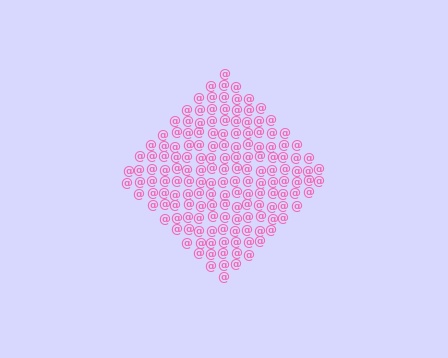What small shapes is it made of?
It is made of small at signs.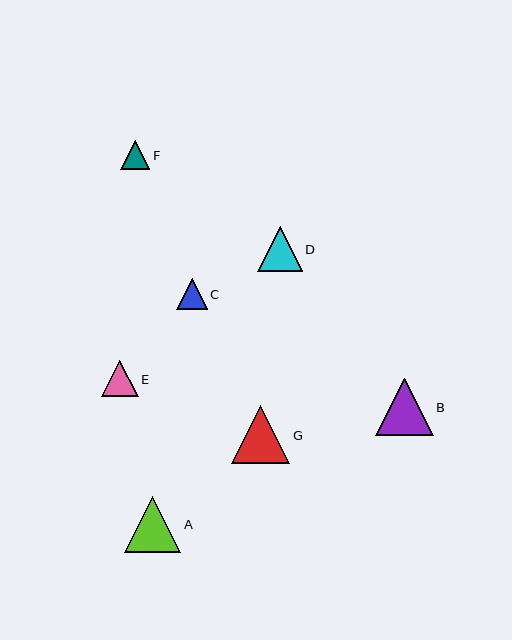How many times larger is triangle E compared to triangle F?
Triangle E is approximately 1.2 times the size of triangle F.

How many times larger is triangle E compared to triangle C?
Triangle E is approximately 1.2 times the size of triangle C.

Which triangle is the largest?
Triangle G is the largest with a size of approximately 58 pixels.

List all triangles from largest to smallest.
From largest to smallest: G, B, A, D, E, C, F.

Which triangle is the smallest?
Triangle F is the smallest with a size of approximately 30 pixels.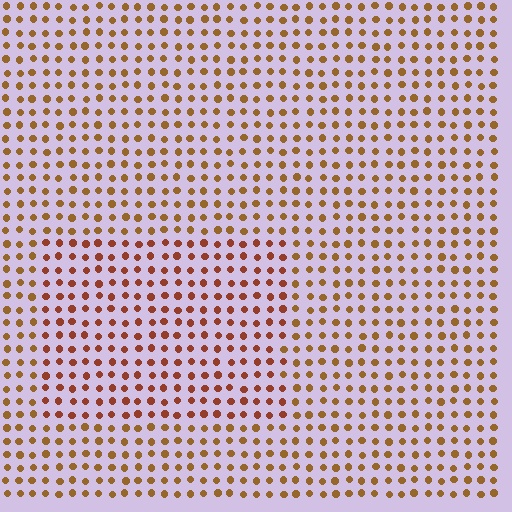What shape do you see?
I see a rectangle.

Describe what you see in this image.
The image is filled with small brown elements in a uniform arrangement. A rectangle-shaped region is visible where the elements are tinted to a slightly different hue, forming a subtle color boundary.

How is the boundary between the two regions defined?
The boundary is defined purely by a slight shift in hue (about 24 degrees). Spacing, size, and orientation are identical on both sides.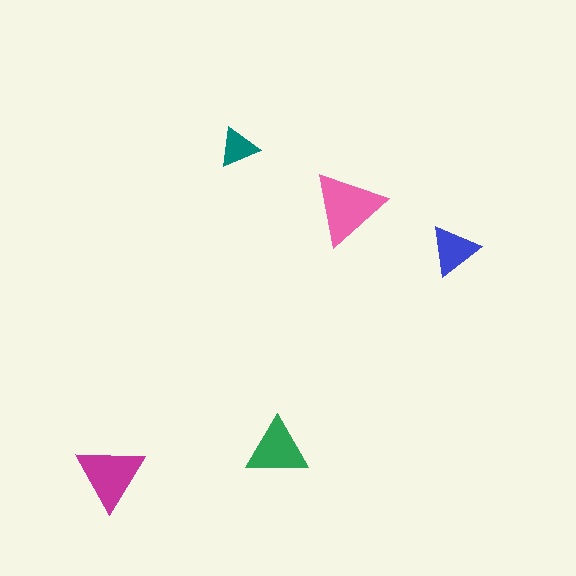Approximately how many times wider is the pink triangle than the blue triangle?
About 1.5 times wider.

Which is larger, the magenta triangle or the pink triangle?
The pink one.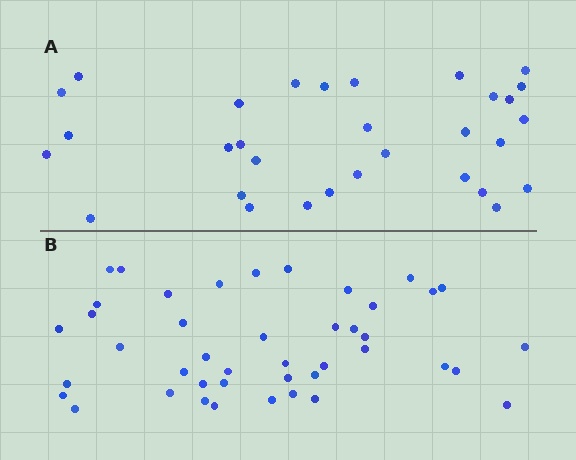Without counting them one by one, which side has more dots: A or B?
Region B (the bottom region) has more dots.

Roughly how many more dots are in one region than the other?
Region B has roughly 12 or so more dots than region A.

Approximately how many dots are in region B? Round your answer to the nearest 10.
About 40 dots. (The exact count is 43, which rounds to 40.)